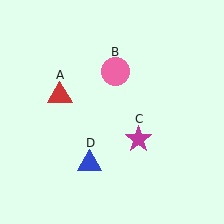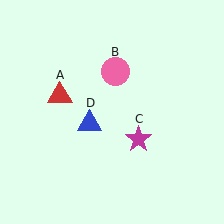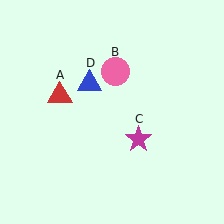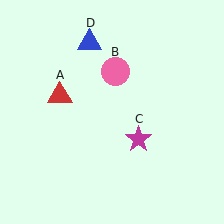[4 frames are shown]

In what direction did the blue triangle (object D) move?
The blue triangle (object D) moved up.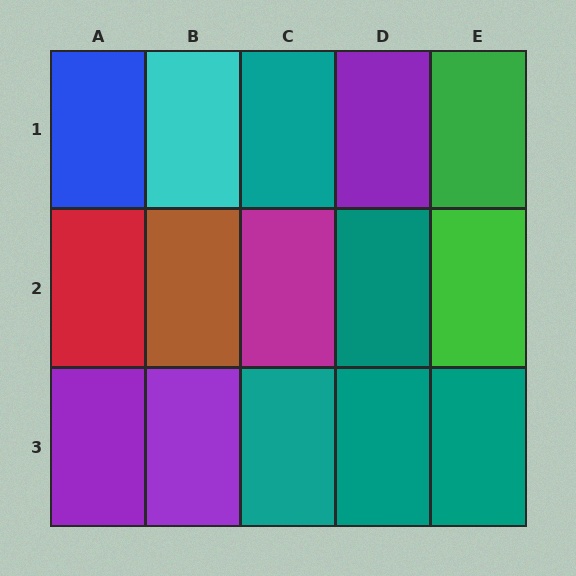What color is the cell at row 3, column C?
Teal.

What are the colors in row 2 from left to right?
Red, brown, magenta, teal, green.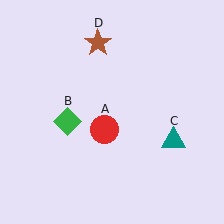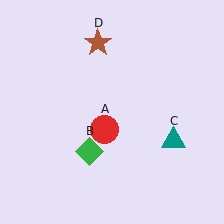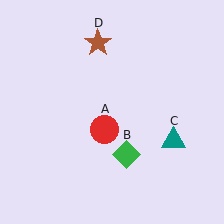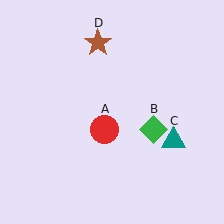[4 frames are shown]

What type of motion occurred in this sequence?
The green diamond (object B) rotated counterclockwise around the center of the scene.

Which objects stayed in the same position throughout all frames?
Red circle (object A) and teal triangle (object C) and brown star (object D) remained stationary.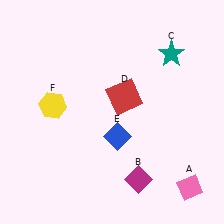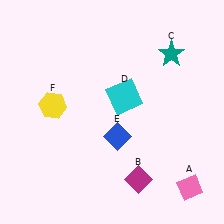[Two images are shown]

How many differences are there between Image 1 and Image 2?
There is 1 difference between the two images.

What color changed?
The square (D) changed from red in Image 1 to cyan in Image 2.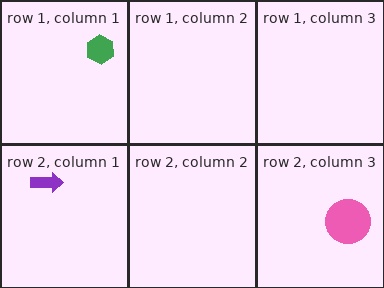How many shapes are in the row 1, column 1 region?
1.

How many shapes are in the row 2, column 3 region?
1.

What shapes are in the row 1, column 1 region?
The green hexagon.